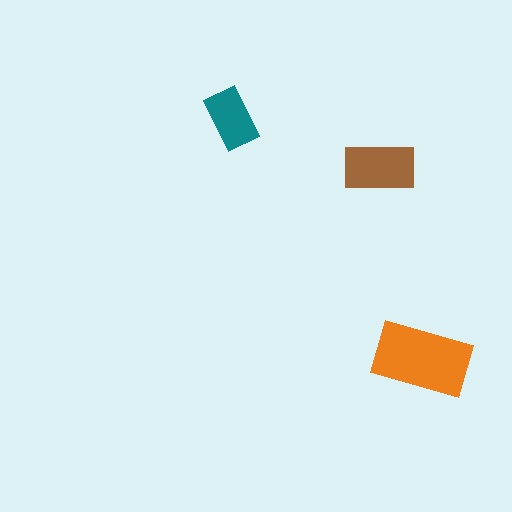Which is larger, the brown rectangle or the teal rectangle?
The brown one.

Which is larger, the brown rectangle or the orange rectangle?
The orange one.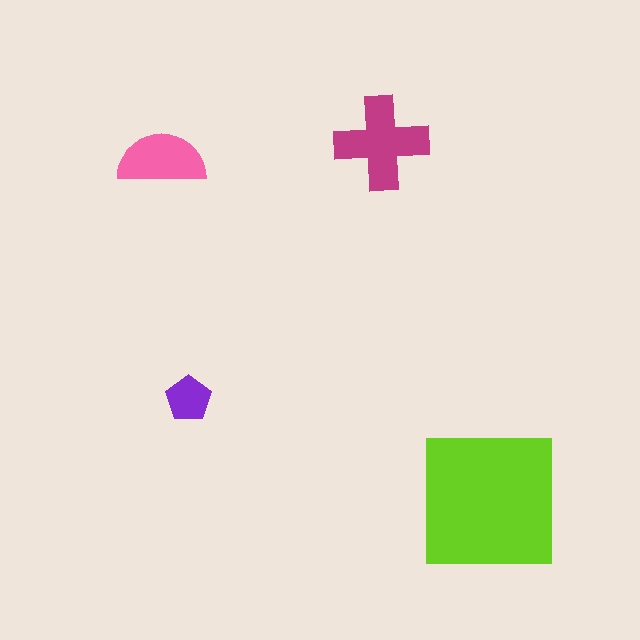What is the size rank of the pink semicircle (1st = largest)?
3rd.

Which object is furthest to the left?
The pink semicircle is leftmost.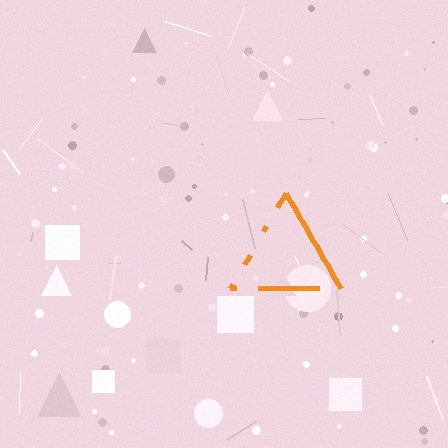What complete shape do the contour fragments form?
The contour fragments form a triangle.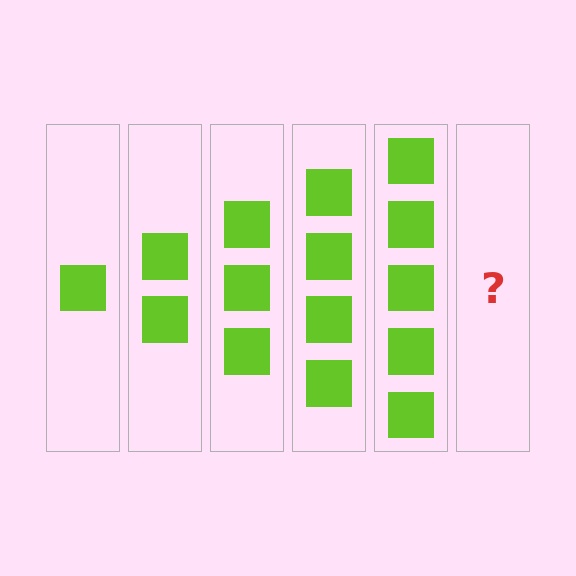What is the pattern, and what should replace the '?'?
The pattern is that each step adds one more square. The '?' should be 6 squares.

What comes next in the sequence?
The next element should be 6 squares.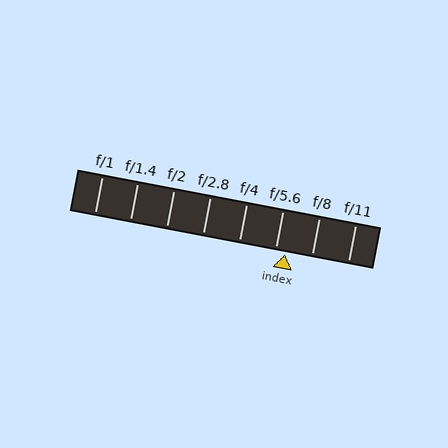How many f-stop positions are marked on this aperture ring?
There are 8 f-stop positions marked.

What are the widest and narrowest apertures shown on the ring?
The widest aperture shown is f/1 and the narrowest is f/11.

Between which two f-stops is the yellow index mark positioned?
The index mark is between f/5.6 and f/8.